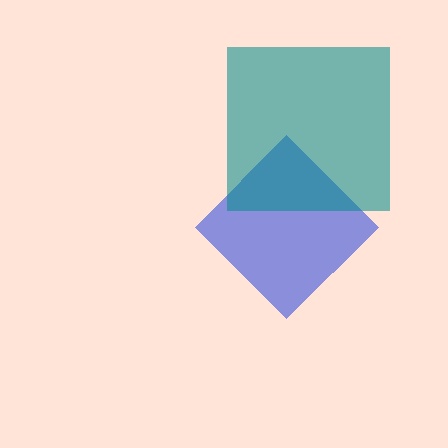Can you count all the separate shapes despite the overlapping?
Yes, there are 2 separate shapes.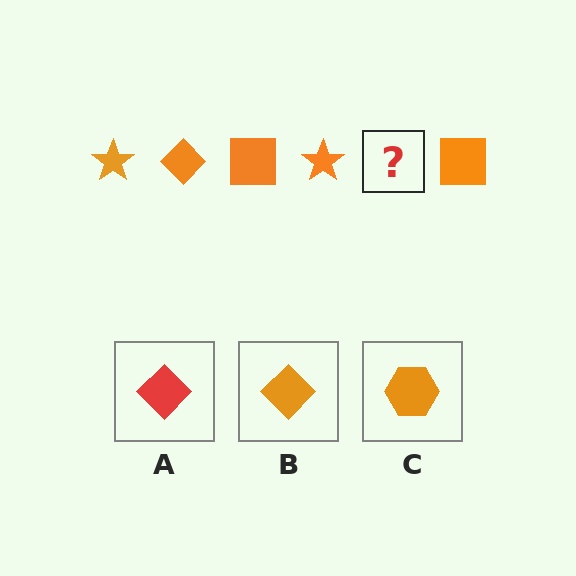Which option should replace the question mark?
Option B.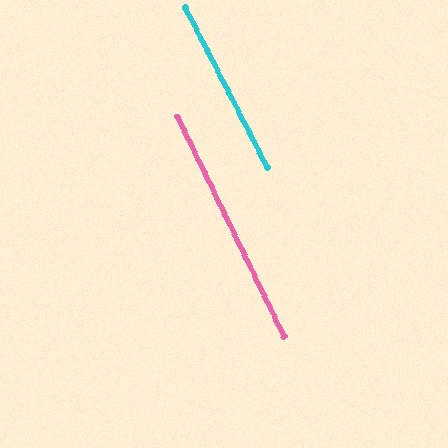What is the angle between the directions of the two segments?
Approximately 2 degrees.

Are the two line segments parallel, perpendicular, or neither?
Parallel — their directions differ by only 1.6°.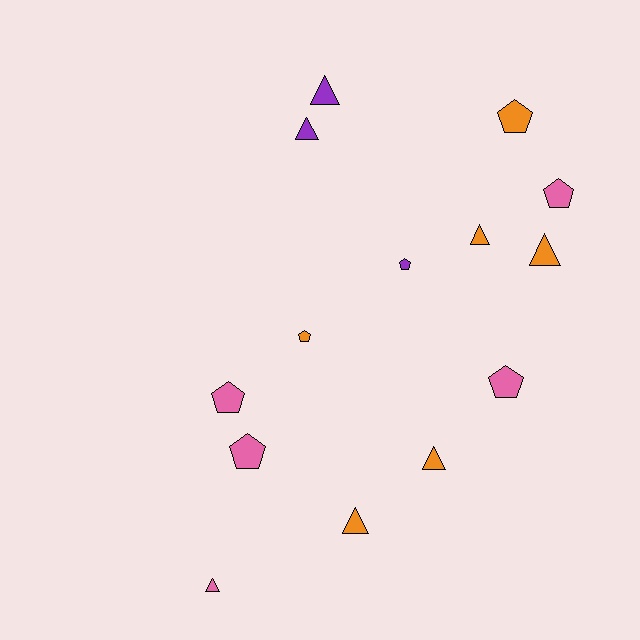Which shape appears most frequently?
Triangle, with 7 objects.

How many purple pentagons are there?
There is 1 purple pentagon.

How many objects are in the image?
There are 14 objects.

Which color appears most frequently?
Orange, with 6 objects.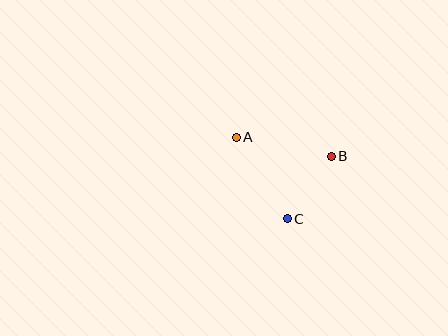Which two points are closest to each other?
Points B and C are closest to each other.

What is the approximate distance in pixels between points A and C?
The distance between A and C is approximately 96 pixels.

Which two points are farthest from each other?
Points A and B are farthest from each other.